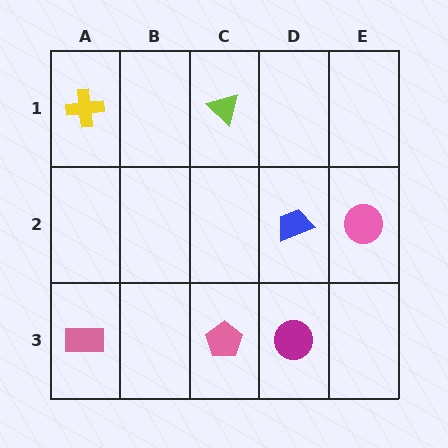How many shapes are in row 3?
3 shapes.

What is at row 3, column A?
A pink rectangle.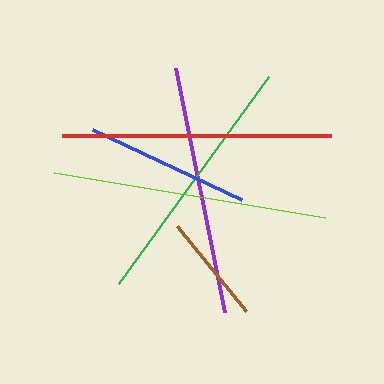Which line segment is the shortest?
The brown line is the shortest at approximately 109 pixels.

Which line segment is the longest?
The lime line is the longest at approximately 275 pixels.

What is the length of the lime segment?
The lime segment is approximately 275 pixels long.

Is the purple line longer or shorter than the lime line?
The lime line is longer than the purple line.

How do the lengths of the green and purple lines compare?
The green and purple lines are approximately the same length.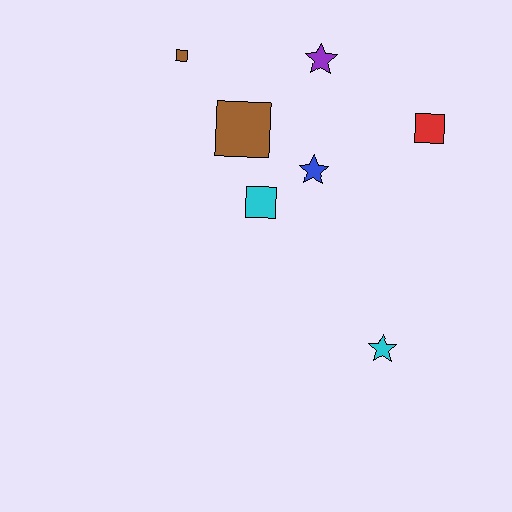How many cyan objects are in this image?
There are 2 cyan objects.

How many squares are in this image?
There are 4 squares.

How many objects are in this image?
There are 7 objects.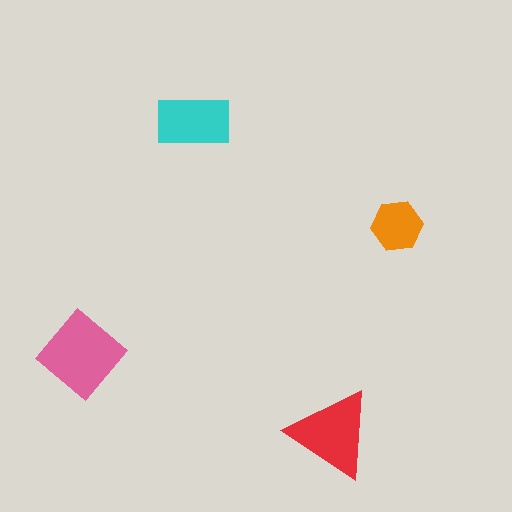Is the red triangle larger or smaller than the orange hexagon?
Larger.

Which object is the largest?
The pink diamond.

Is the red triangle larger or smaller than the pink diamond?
Smaller.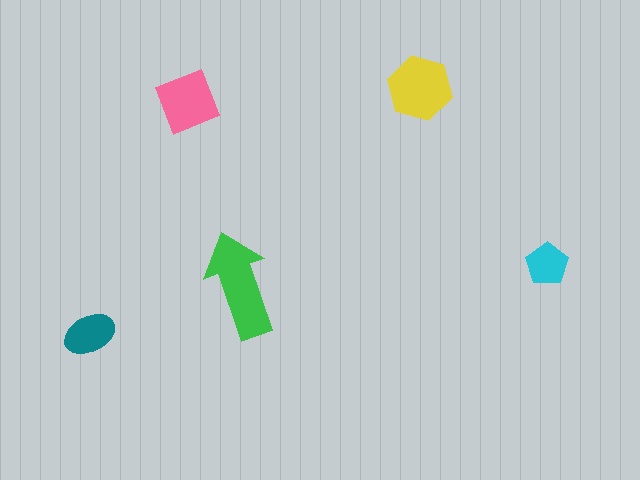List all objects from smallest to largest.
The cyan pentagon, the teal ellipse, the pink square, the yellow hexagon, the green arrow.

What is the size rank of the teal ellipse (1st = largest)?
4th.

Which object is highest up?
The yellow hexagon is topmost.